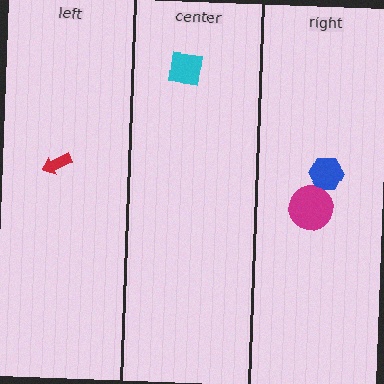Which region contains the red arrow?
The left region.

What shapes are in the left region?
The red arrow.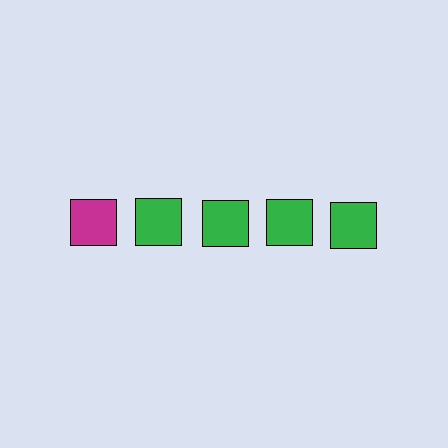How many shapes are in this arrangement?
There are 5 shapes arranged in a grid pattern.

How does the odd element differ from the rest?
It has a different color: magenta instead of green.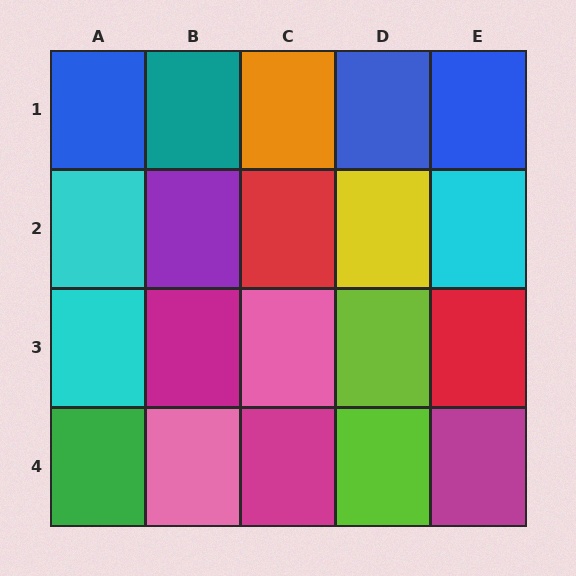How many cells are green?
1 cell is green.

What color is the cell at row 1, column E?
Blue.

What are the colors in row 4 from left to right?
Green, pink, magenta, lime, magenta.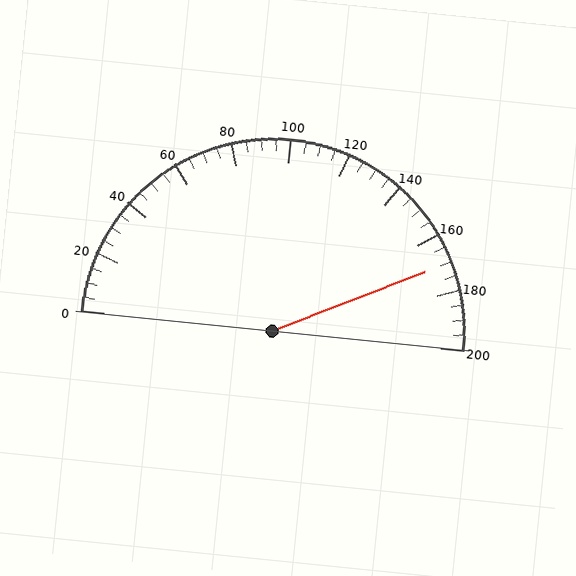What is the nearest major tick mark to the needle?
The nearest major tick mark is 160.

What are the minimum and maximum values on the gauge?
The gauge ranges from 0 to 200.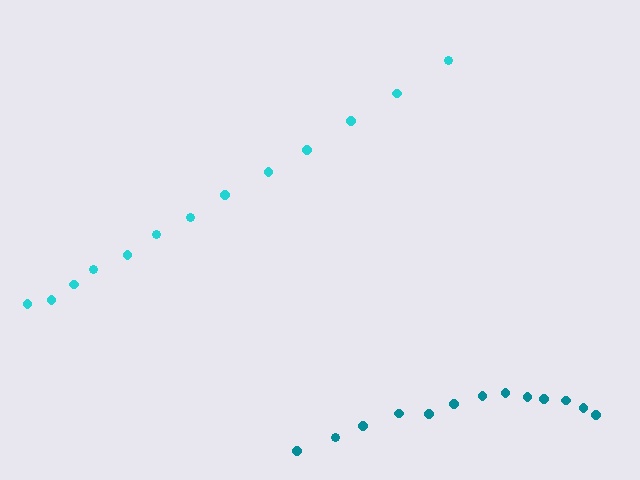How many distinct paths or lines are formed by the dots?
There are 2 distinct paths.